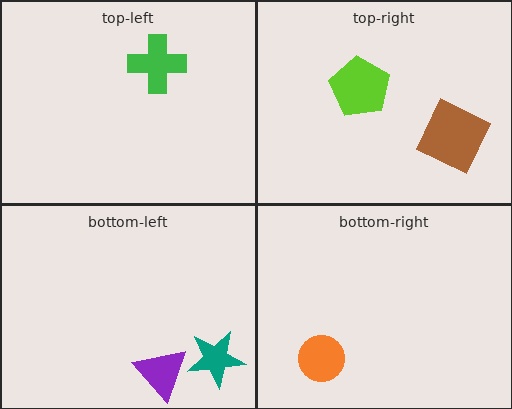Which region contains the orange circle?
The bottom-right region.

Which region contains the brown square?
The top-right region.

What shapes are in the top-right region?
The brown square, the lime pentagon.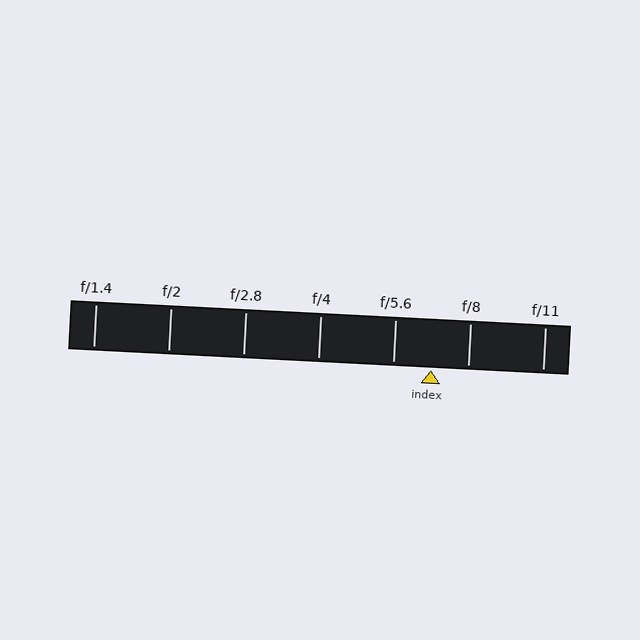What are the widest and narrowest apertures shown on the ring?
The widest aperture shown is f/1.4 and the narrowest is f/11.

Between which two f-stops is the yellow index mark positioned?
The index mark is between f/5.6 and f/8.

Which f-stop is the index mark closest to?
The index mark is closest to f/8.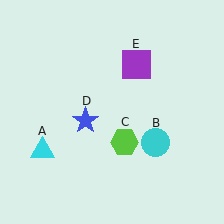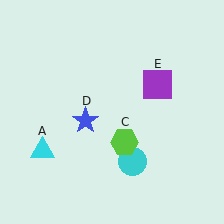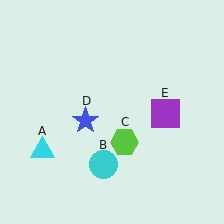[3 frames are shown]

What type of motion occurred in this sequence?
The cyan circle (object B), purple square (object E) rotated clockwise around the center of the scene.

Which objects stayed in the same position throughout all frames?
Cyan triangle (object A) and lime hexagon (object C) and blue star (object D) remained stationary.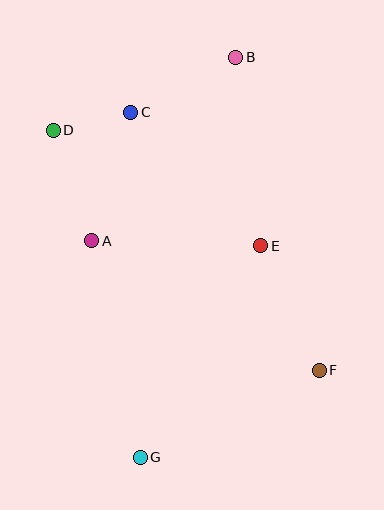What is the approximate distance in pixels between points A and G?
The distance between A and G is approximately 222 pixels.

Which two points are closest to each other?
Points C and D are closest to each other.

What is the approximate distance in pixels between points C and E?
The distance between C and E is approximately 186 pixels.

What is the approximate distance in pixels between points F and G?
The distance between F and G is approximately 199 pixels.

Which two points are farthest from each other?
Points B and G are farthest from each other.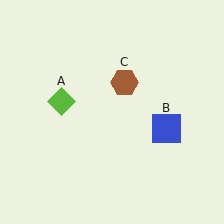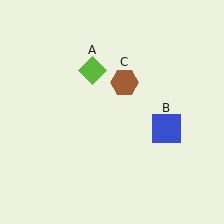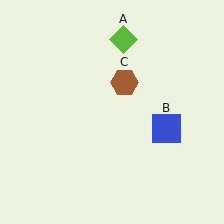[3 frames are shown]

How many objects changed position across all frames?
1 object changed position: lime diamond (object A).